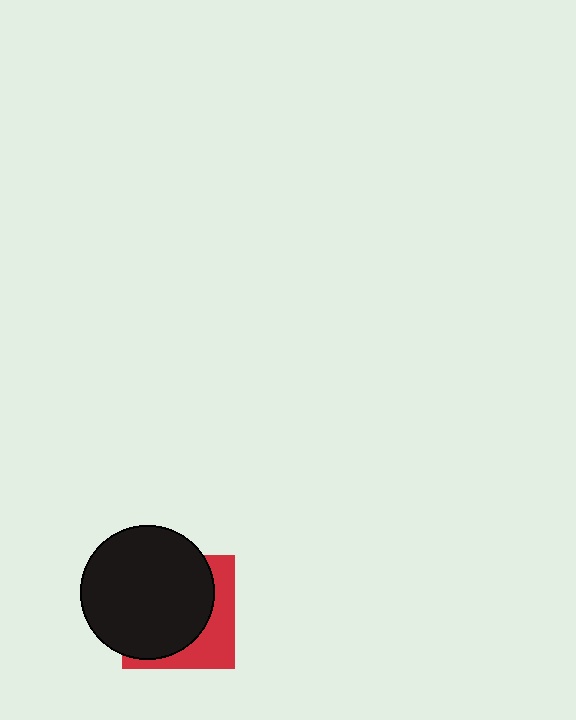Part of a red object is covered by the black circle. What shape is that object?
It is a square.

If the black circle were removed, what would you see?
You would see the complete red square.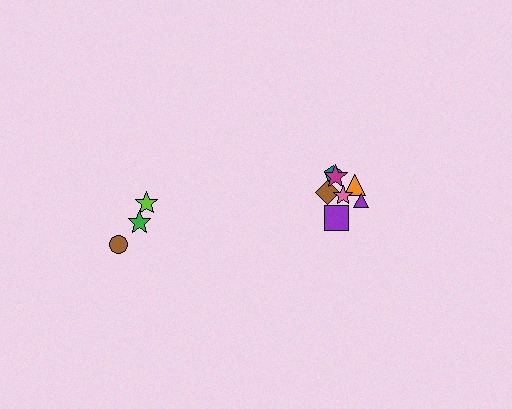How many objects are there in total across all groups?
There are 10 objects.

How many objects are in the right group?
There are 7 objects.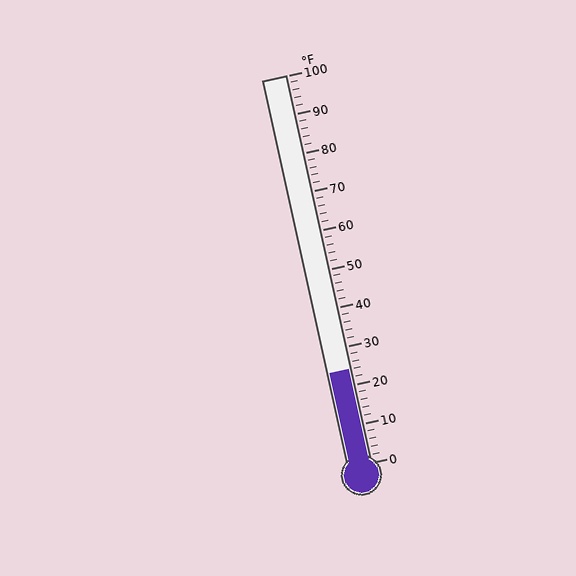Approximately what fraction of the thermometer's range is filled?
The thermometer is filled to approximately 25% of its range.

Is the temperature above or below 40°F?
The temperature is below 40°F.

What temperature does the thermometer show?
The thermometer shows approximately 24°F.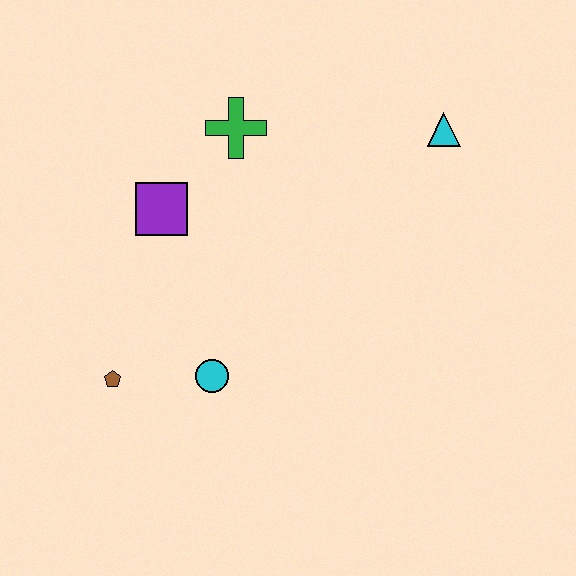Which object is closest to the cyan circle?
The brown pentagon is closest to the cyan circle.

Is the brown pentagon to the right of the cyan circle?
No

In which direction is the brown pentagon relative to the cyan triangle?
The brown pentagon is to the left of the cyan triangle.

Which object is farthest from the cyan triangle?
The brown pentagon is farthest from the cyan triangle.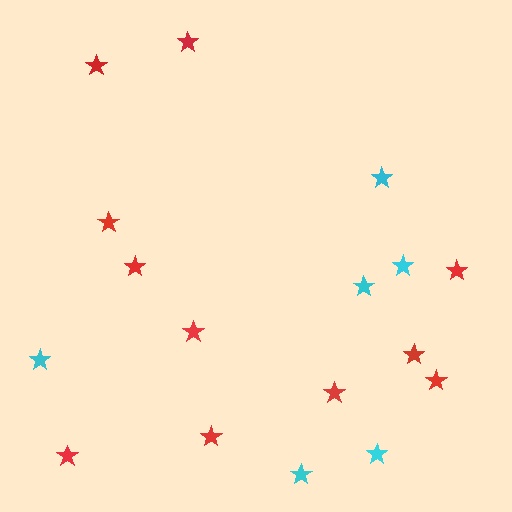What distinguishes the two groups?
There are 2 groups: one group of red stars (11) and one group of cyan stars (6).